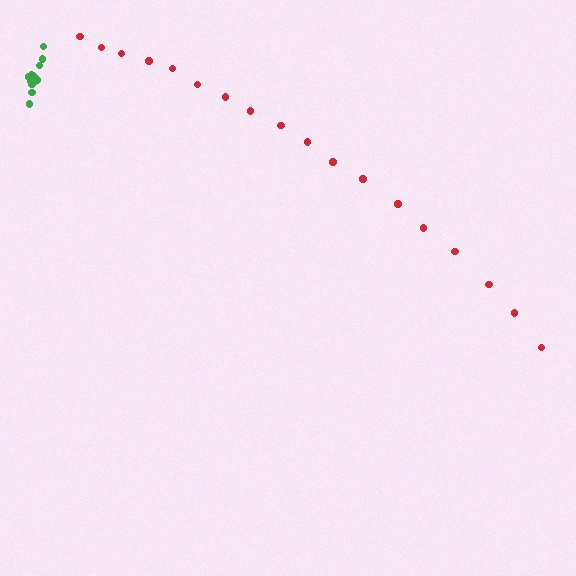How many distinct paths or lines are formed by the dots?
There are 2 distinct paths.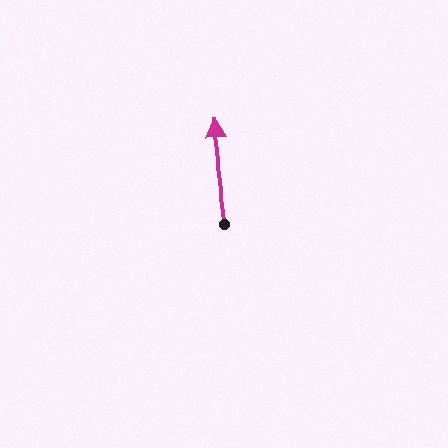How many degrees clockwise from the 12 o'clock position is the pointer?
Approximately 357 degrees.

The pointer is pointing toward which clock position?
Roughly 12 o'clock.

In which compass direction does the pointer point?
North.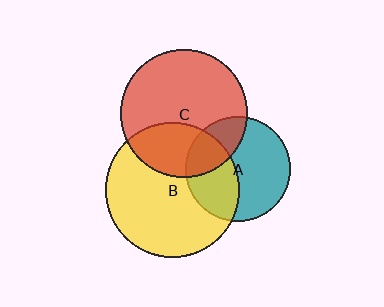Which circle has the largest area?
Circle B (yellow).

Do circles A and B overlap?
Yes.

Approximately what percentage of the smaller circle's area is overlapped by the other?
Approximately 40%.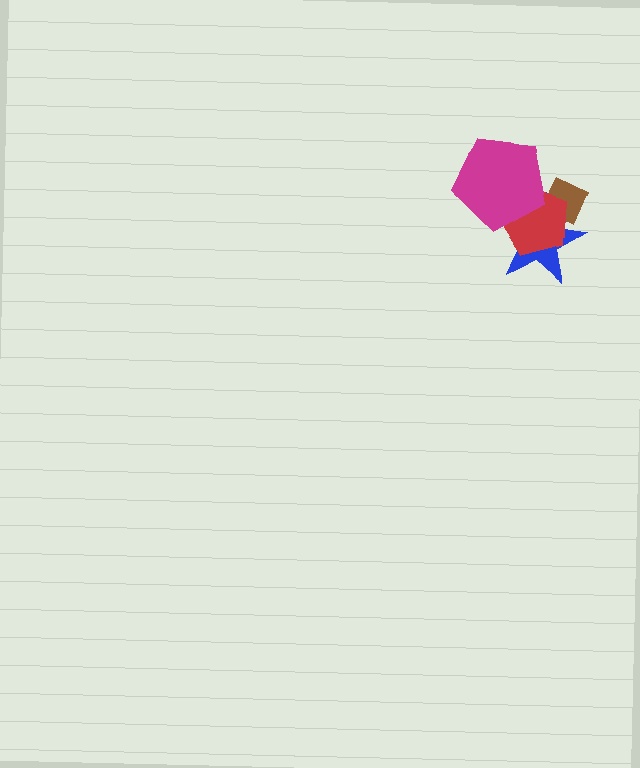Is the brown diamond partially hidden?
Yes, it is partially covered by another shape.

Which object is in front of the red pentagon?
The magenta pentagon is in front of the red pentagon.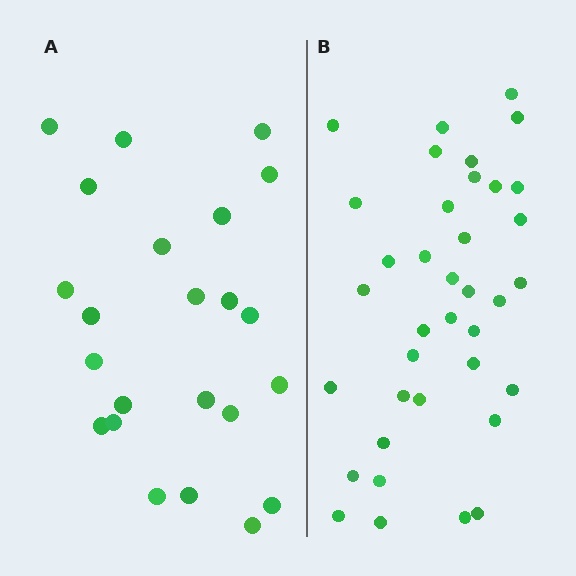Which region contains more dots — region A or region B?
Region B (the right region) has more dots.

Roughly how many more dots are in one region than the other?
Region B has approximately 15 more dots than region A.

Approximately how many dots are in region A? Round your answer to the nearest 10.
About 20 dots. (The exact count is 23, which rounds to 20.)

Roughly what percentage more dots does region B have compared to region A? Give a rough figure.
About 60% more.